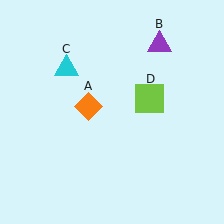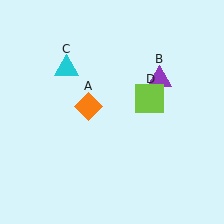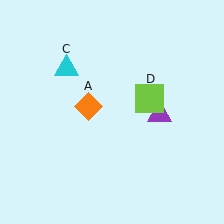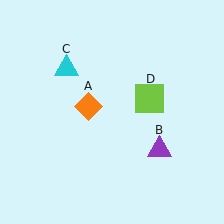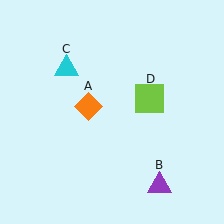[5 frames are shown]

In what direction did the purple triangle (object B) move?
The purple triangle (object B) moved down.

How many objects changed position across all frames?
1 object changed position: purple triangle (object B).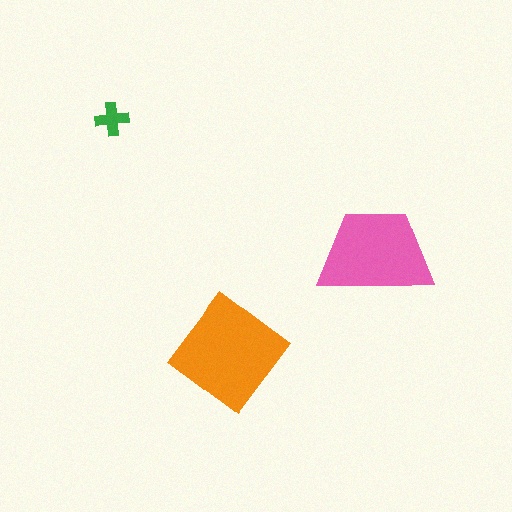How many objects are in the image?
There are 3 objects in the image.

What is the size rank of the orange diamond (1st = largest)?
1st.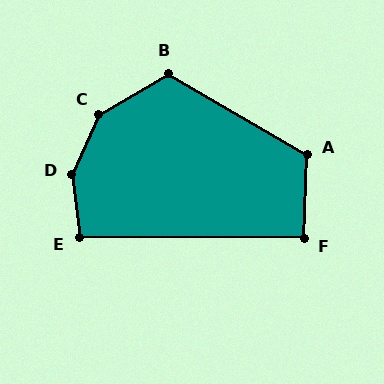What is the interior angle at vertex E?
Approximately 97 degrees (obtuse).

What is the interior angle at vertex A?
Approximately 118 degrees (obtuse).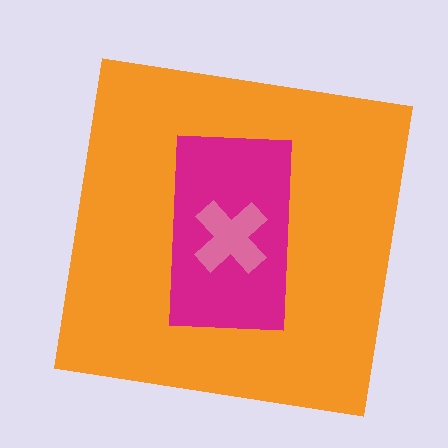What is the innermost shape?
The pink cross.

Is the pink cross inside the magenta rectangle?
Yes.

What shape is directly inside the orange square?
The magenta rectangle.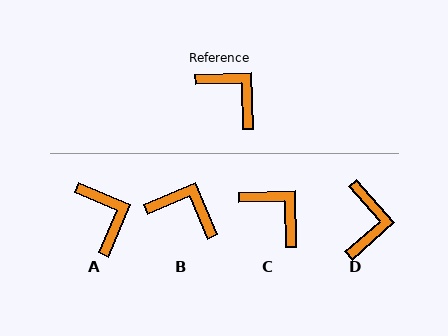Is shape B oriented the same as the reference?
No, it is off by about 22 degrees.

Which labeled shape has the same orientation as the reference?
C.